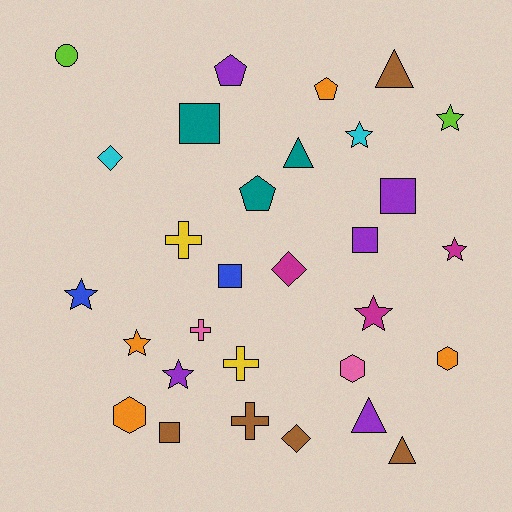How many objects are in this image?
There are 30 objects.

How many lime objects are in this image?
There are 2 lime objects.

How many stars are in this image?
There are 7 stars.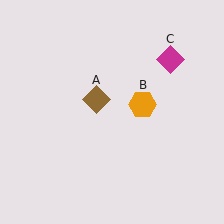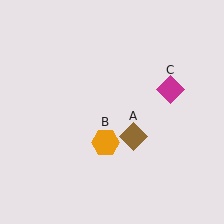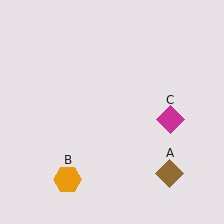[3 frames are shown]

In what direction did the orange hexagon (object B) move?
The orange hexagon (object B) moved down and to the left.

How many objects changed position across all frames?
3 objects changed position: brown diamond (object A), orange hexagon (object B), magenta diamond (object C).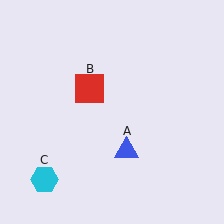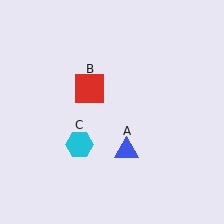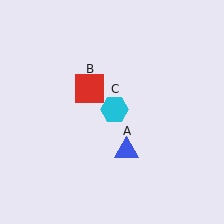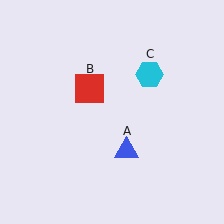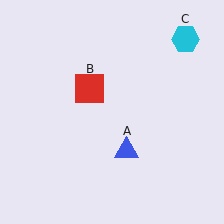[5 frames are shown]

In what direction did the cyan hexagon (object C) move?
The cyan hexagon (object C) moved up and to the right.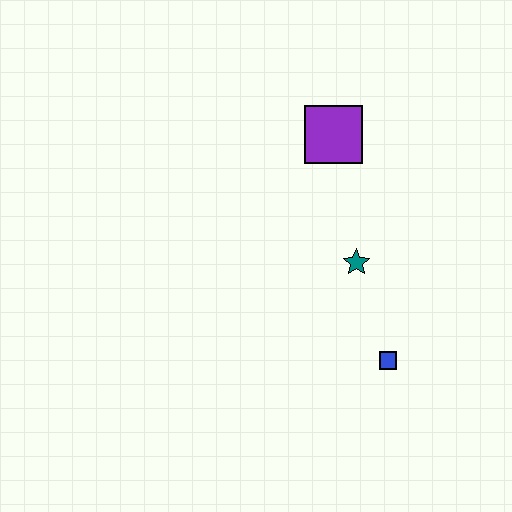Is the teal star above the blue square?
Yes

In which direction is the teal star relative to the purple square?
The teal star is below the purple square.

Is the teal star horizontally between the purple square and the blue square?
Yes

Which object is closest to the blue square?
The teal star is closest to the blue square.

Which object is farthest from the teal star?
The purple square is farthest from the teal star.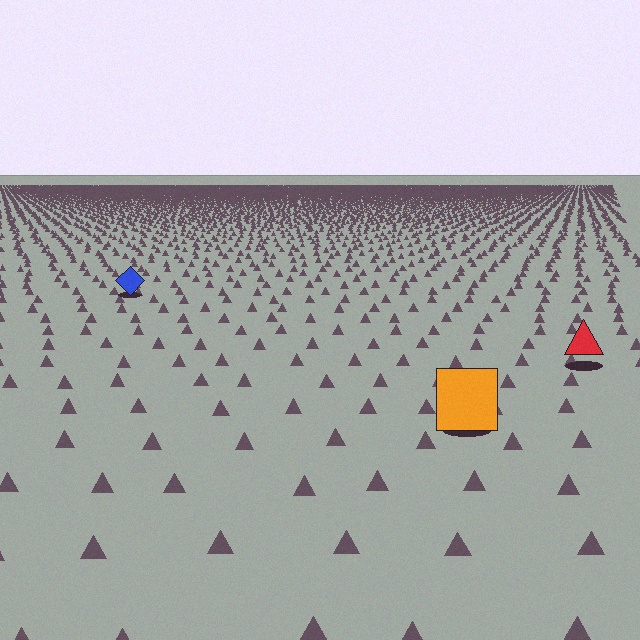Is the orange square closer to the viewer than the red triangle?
Yes. The orange square is closer — you can tell from the texture gradient: the ground texture is coarser near it.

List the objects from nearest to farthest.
From nearest to farthest: the orange square, the red triangle, the blue diamond.